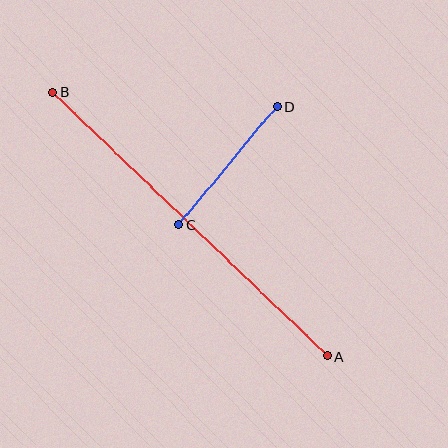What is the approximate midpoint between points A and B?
The midpoint is at approximately (190, 224) pixels.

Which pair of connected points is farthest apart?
Points A and B are farthest apart.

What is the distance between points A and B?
The distance is approximately 382 pixels.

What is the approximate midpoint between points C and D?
The midpoint is at approximately (228, 166) pixels.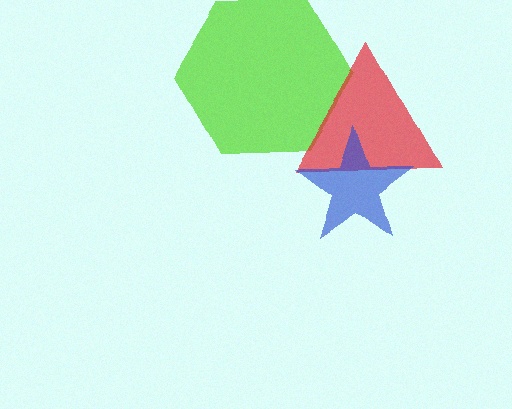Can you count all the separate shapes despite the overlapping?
Yes, there are 3 separate shapes.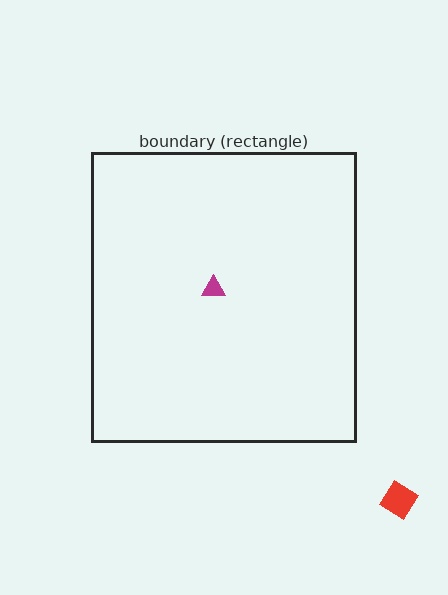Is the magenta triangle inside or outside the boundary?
Inside.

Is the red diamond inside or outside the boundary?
Outside.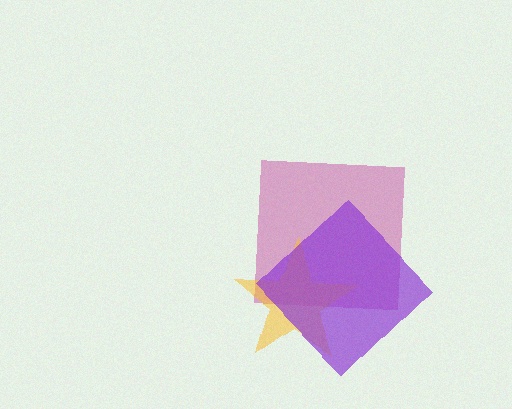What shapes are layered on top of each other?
The layered shapes are: a magenta square, a yellow star, a purple diamond.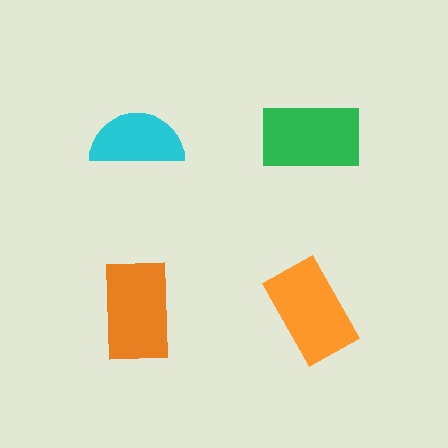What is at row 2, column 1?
An orange rectangle.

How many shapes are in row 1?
2 shapes.